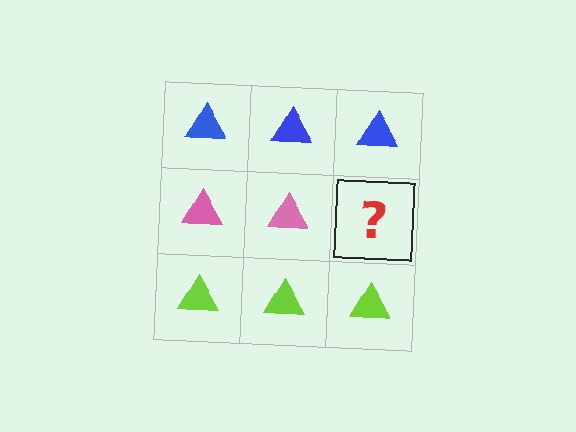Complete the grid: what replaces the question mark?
The question mark should be replaced with a pink triangle.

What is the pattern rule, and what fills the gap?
The rule is that each row has a consistent color. The gap should be filled with a pink triangle.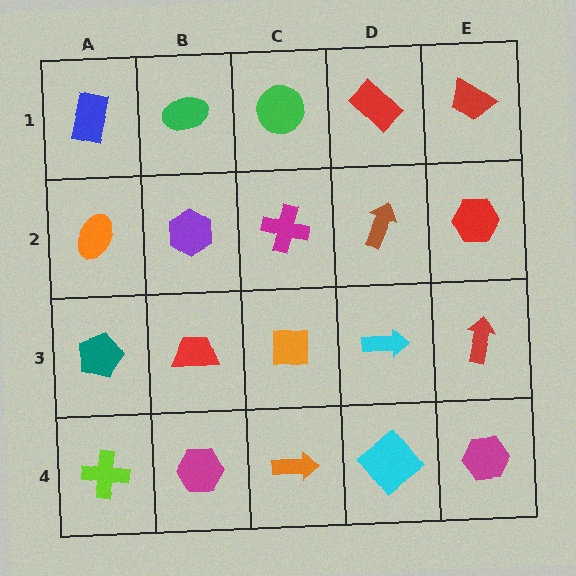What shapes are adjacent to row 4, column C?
An orange square (row 3, column C), a magenta hexagon (row 4, column B), a cyan diamond (row 4, column D).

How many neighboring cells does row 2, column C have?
4.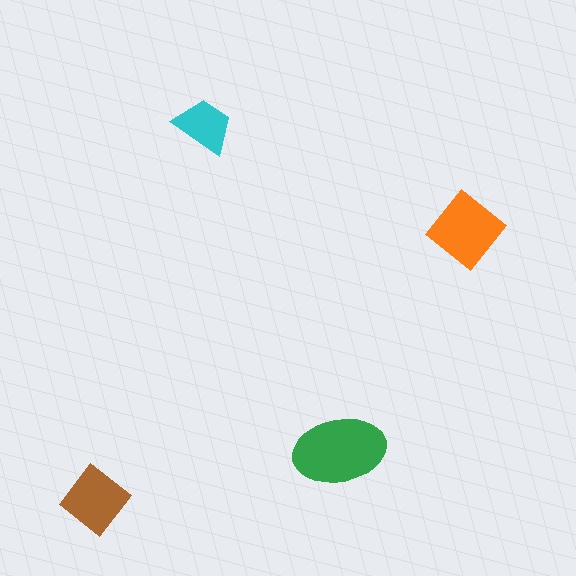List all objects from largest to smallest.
The green ellipse, the orange diamond, the brown diamond, the cyan trapezoid.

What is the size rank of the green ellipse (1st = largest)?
1st.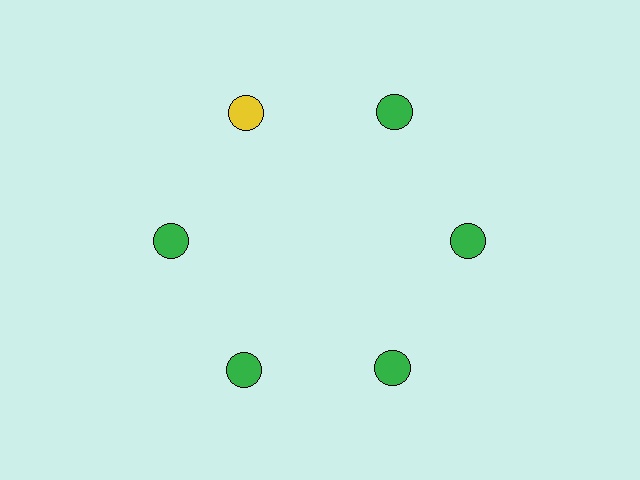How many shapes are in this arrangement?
There are 6 shapes arranged in a ring pattern.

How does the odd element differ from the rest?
It has a different color: yellow instead of green.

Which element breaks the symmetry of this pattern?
The yellow circle at roughly the 11 o'clock position breaks the symmetry. All other shapes are green circles.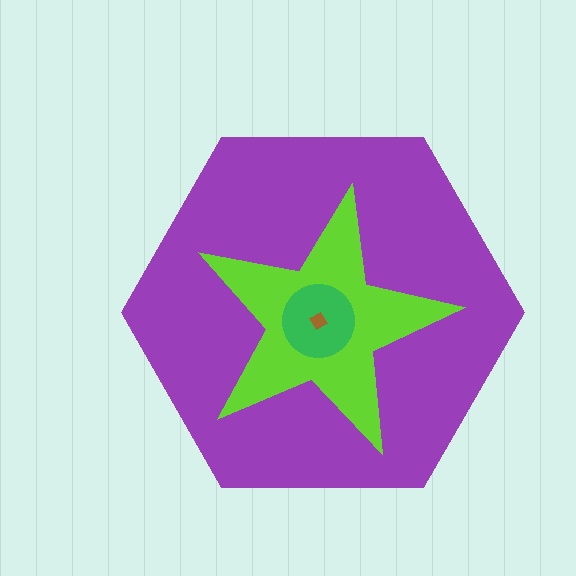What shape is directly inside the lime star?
The green circle.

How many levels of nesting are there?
4.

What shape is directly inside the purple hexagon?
The lime star.